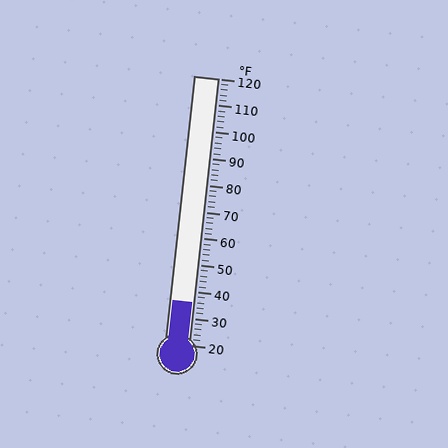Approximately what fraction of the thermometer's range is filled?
The thermometer is filled to approximately 15% of its range.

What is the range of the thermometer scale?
The thermometer scale ranges from 20°F to 120°F.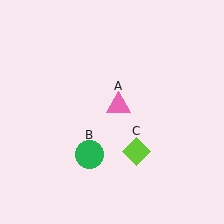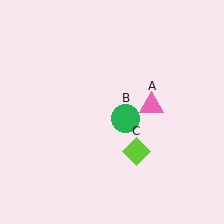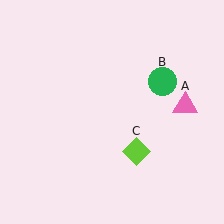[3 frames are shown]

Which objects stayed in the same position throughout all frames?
Lime diamond (object C) remained stationary.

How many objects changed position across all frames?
2 objects changed position: pink triangle (object A), green circle (object B).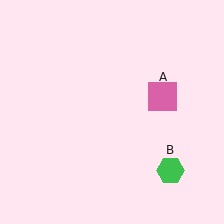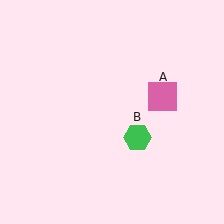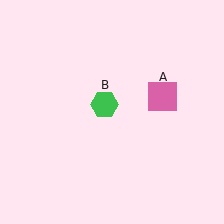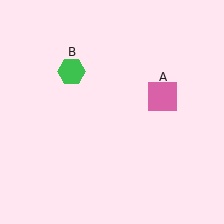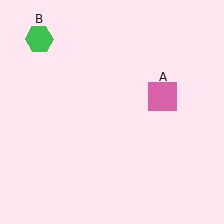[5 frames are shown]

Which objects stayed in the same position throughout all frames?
Pink square (object A) remained stationary.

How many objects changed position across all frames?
1 object changed position: green hexagon (object B).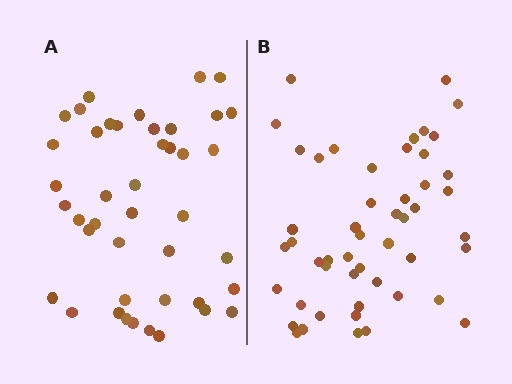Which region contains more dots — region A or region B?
Region B (the right region) has more dots.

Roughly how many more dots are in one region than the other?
Region B has roughly 8 or so more dots than region A.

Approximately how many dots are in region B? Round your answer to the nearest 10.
About 50 dots.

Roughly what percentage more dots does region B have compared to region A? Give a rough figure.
About 15% more.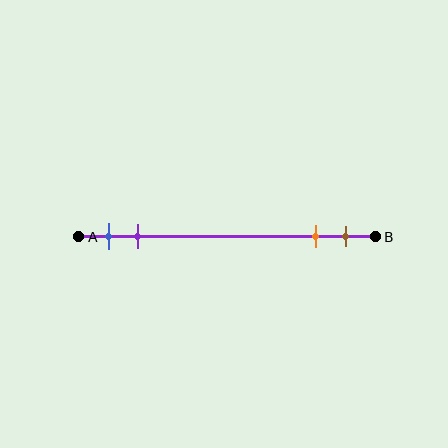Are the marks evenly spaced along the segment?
No, the marks are not evenly spaced.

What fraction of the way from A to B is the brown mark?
The brown mark is approximately 90% (0.9) of the way from A to B.